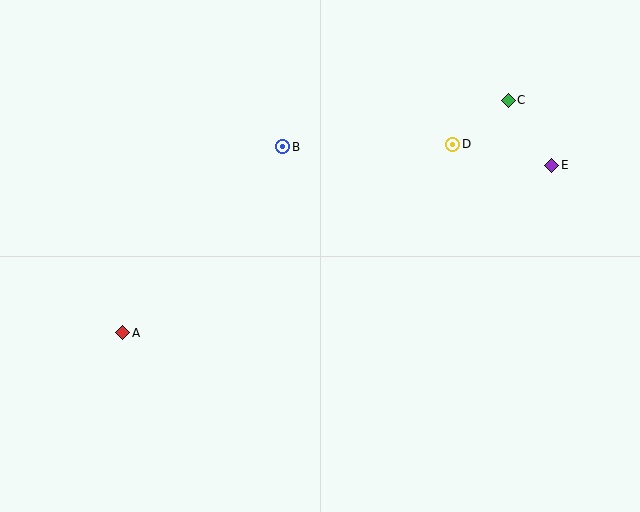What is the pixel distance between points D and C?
The distance between D and C is 70 pixels.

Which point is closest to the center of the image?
Point B at (283, 147) is closest to the center.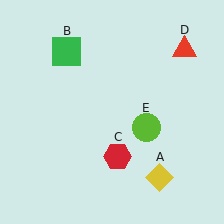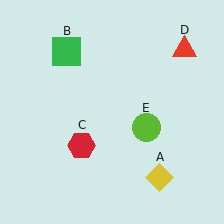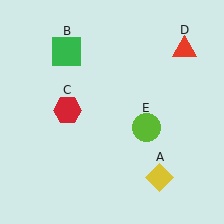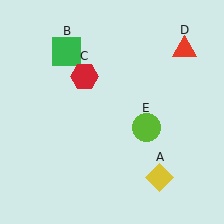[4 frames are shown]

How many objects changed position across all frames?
1 object changed position: red hexagon (object C).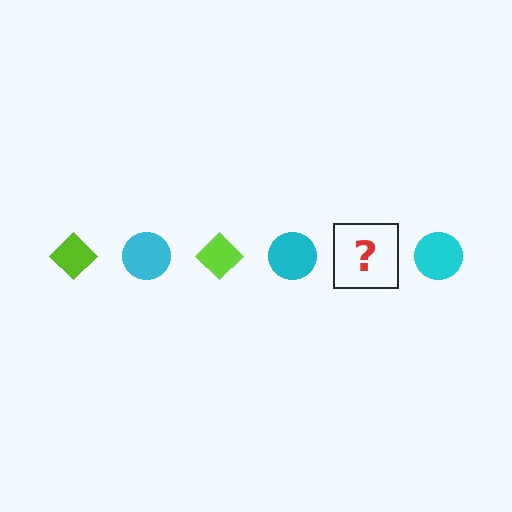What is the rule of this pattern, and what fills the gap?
The rule is that the pattern alternates between lime diamond and cyan circle. The gap should be filled with a lime diamond.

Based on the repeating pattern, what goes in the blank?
The blank should be a lime diamond.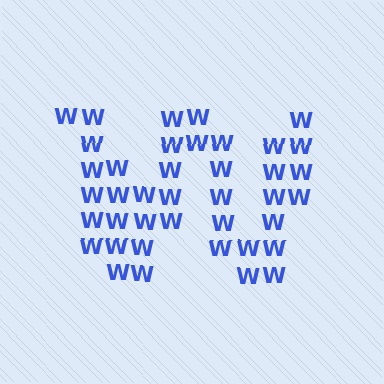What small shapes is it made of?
It is made of small letter W's.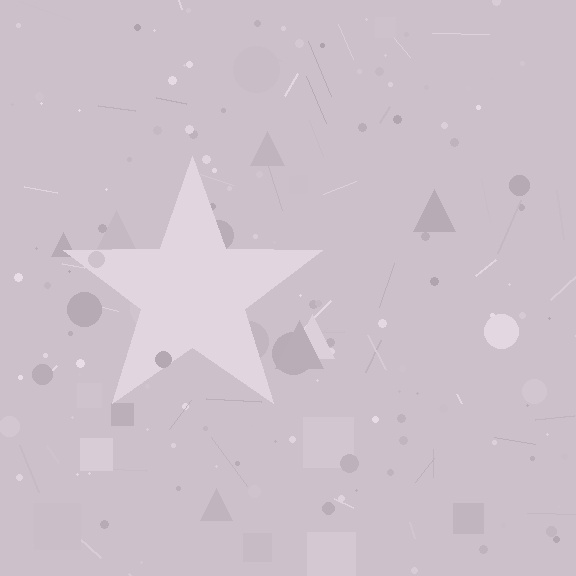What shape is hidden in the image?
A star is hidden in the image.